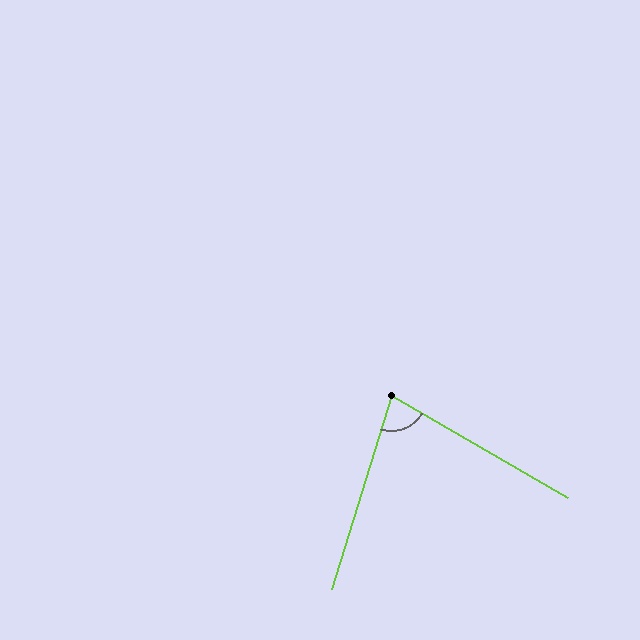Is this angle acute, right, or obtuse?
It is acute.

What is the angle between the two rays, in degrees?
Approximately 77 degrees.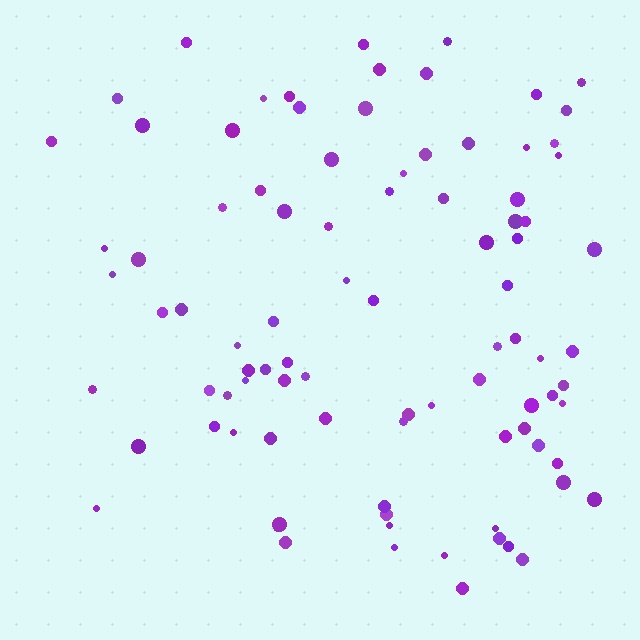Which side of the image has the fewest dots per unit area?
The left.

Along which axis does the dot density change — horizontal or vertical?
Horizontal.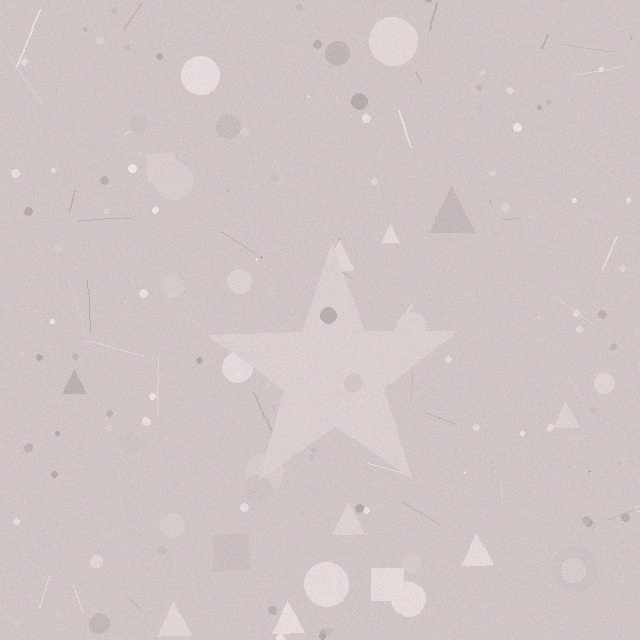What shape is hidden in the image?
A star is hidden in the image.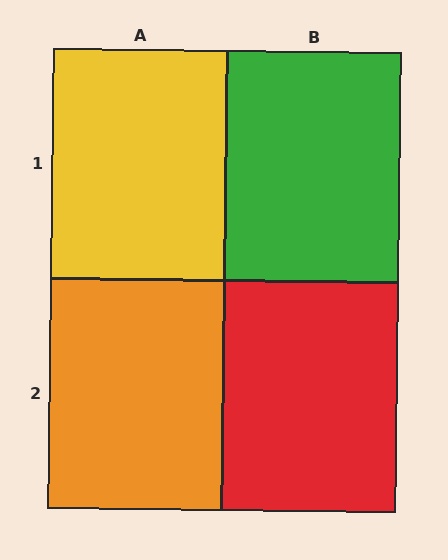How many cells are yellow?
1 cell is yellow.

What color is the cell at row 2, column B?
Red.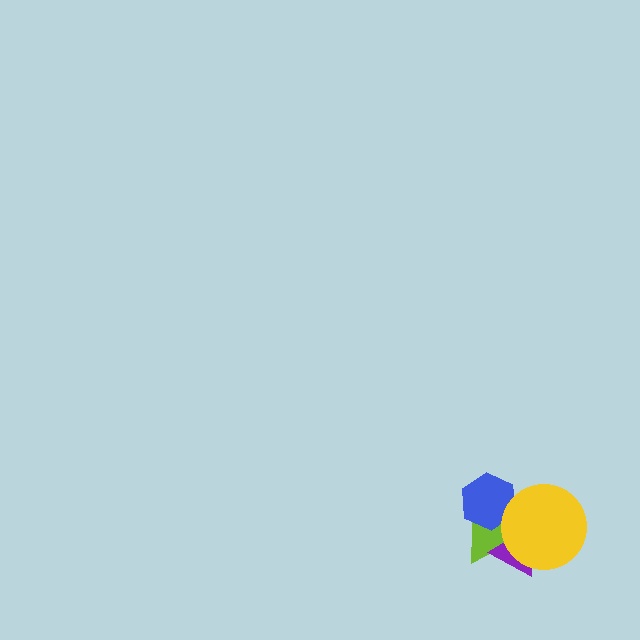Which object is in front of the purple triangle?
The yellow circle is in front of the purple triangle.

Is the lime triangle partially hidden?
Yes, it is partially covered by another shape.